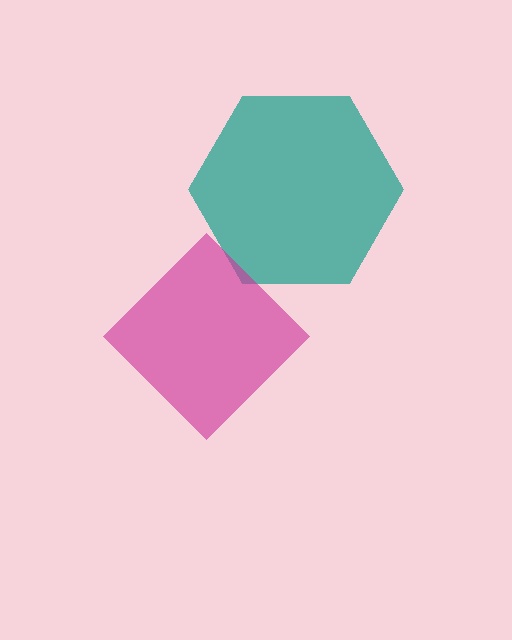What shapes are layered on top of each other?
The layered shapes are: a teal hexagon, a magenta diamond.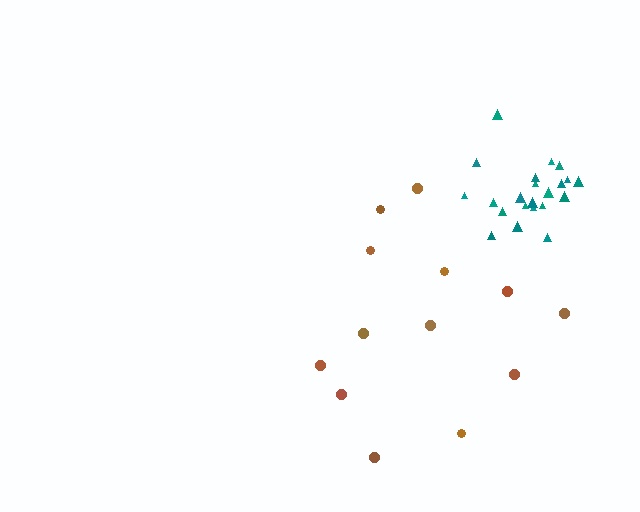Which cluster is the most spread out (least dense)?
Brown.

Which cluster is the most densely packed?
Teal.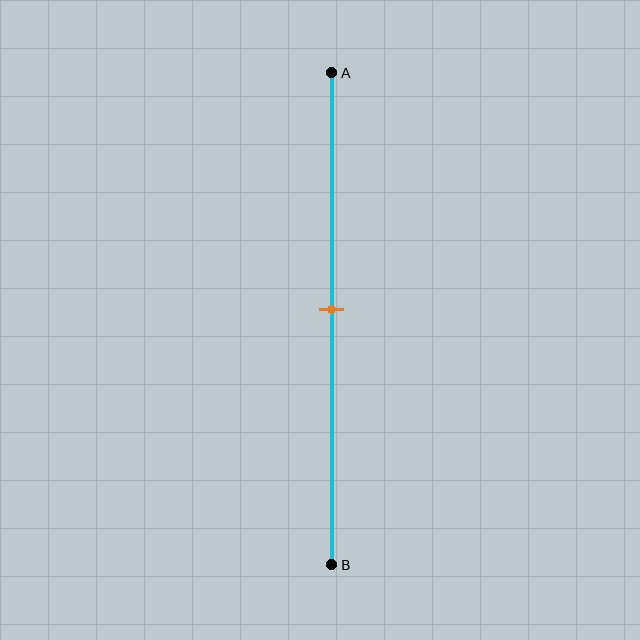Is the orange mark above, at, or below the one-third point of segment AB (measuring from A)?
The orange mark is below the one-third point of segment AB.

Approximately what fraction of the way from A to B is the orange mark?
The orange mark is approximately 50% of the way from A to B.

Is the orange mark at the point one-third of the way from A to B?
No, the mark is at about 50% from A, not at the 33% one-third point.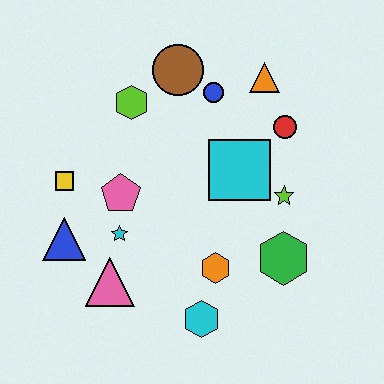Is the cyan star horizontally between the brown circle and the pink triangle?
Yes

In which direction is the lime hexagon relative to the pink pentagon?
The lime hexagon is above the pink pentagon.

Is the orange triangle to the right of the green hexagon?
No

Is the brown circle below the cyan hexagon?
No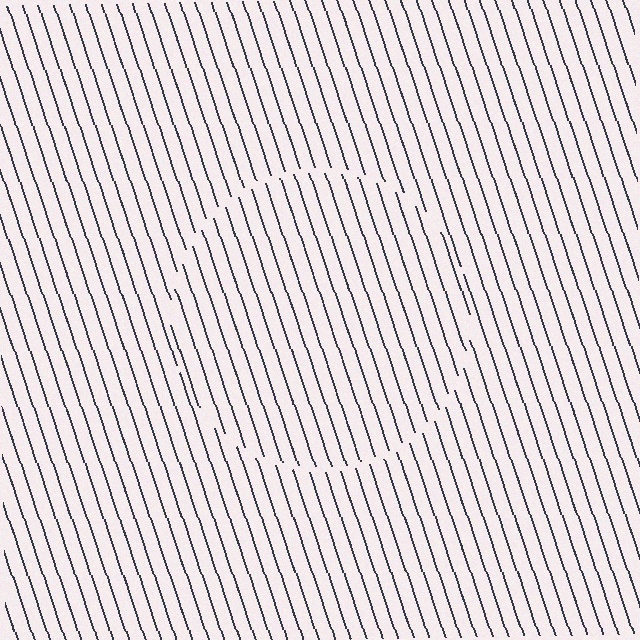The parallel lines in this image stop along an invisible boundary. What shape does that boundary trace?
An illusory circle. The interior of the shape contains the same grating, shifted by half a period — the contour is defined by the phase discontinuity where line-ends from the inner and outer gratings abut.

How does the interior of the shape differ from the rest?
The interior of the shape contains the same grating, shifted by half a period — the contour is defined by the phase discontinuity where line-ends from the inner and outer gratings abut.